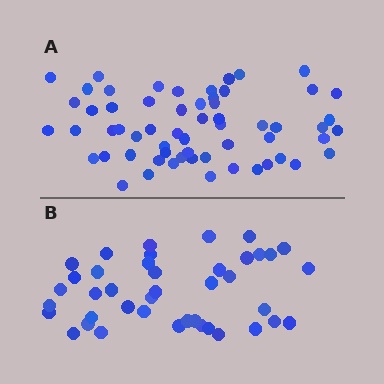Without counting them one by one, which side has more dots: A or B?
Region A (the top region) has more dots.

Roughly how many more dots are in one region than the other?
Region A has approximately 20 more dots than region B.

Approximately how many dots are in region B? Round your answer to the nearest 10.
About 40 dots. (The exact count is 41, which rounds to 40.)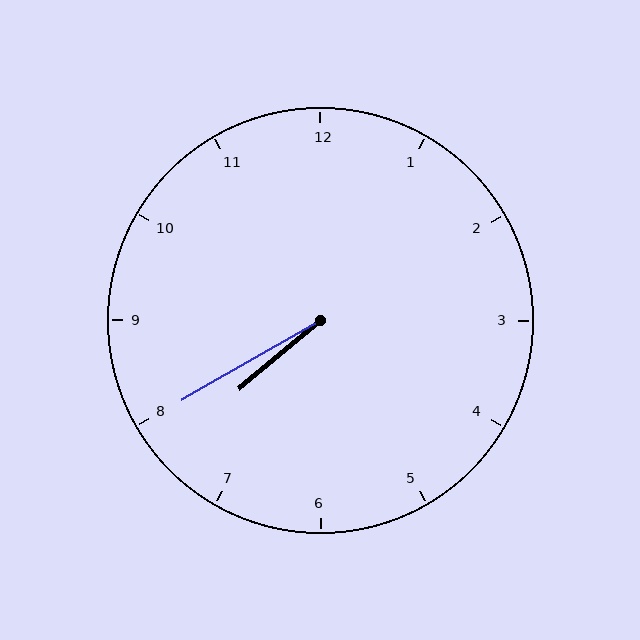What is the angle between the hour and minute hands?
Approximately 10 degrees.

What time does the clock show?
7:40.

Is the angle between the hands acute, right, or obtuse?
It is acute.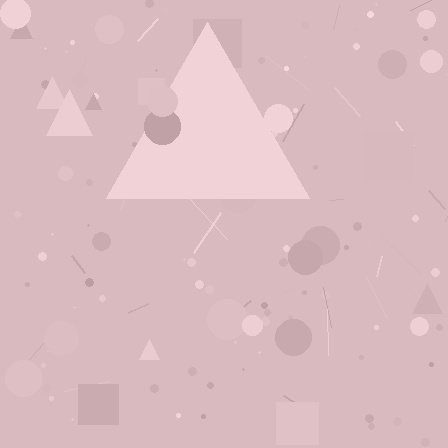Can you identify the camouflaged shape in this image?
The camouflaged shape is a triangle.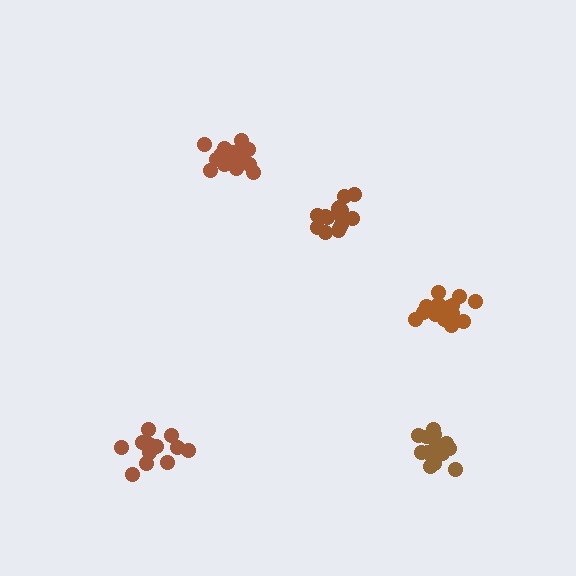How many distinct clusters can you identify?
There are 5 distinct clusters.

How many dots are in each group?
Group 1: 16 dots, Group 2: 12 dots, Group 3: 17 dots, Group 4: 15 dots, Group 5: 17 dots (77 total).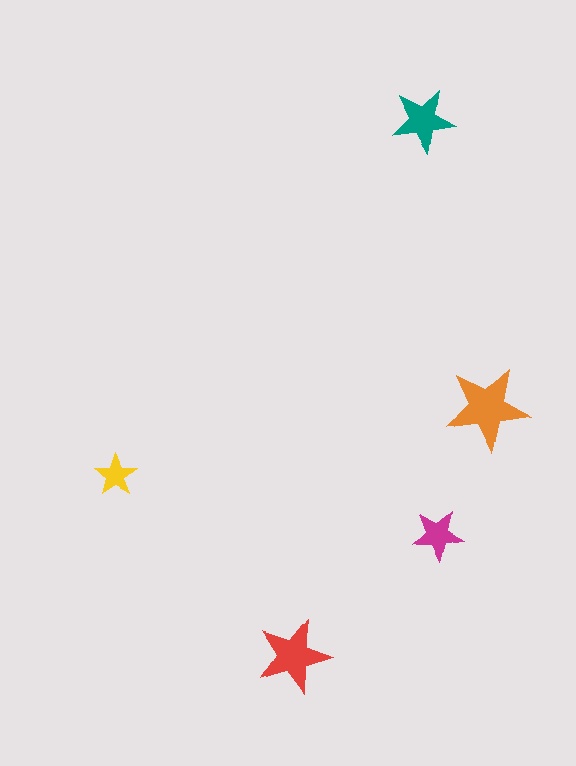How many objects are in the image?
There are 5 objects in the image.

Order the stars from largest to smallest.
the orange one, the red one, the teal one, the magenta one, the yellow one.